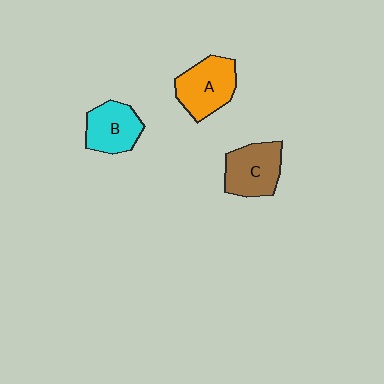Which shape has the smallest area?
Shape B (cyan).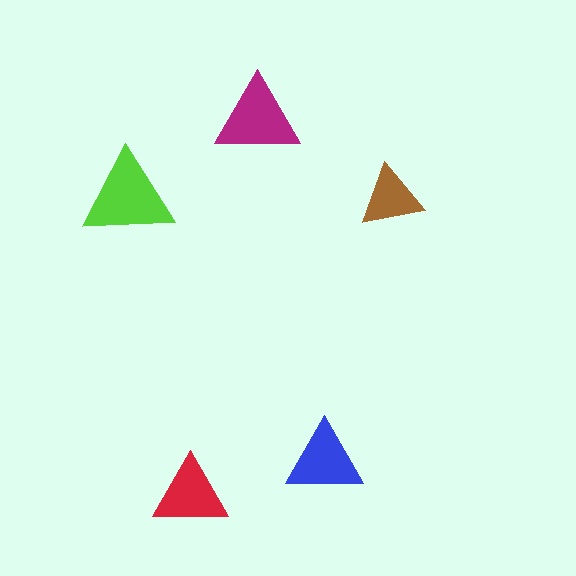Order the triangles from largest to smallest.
the lime one, the magenta one, the blue one, the red one, the brown one.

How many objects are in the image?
There are 5 objects in the image.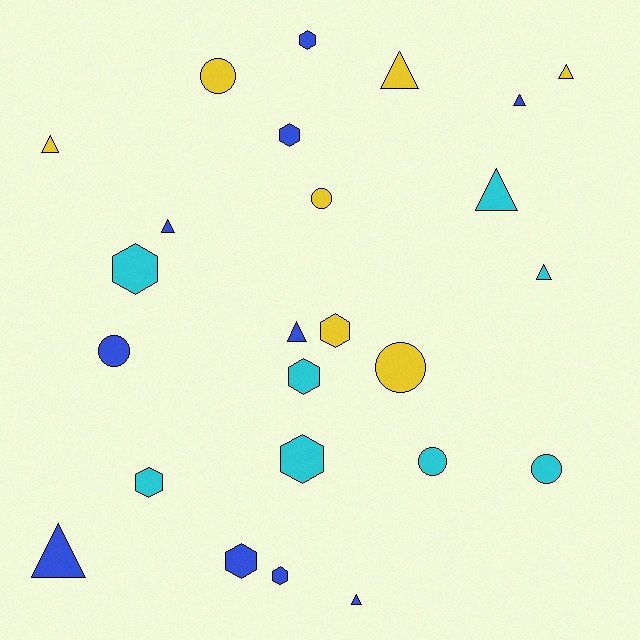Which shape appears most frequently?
Triangle, with 10 objects.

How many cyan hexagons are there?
There are 4 cyan hexagons.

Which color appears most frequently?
Blue, with 10 objects.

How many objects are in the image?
There are 25 objects.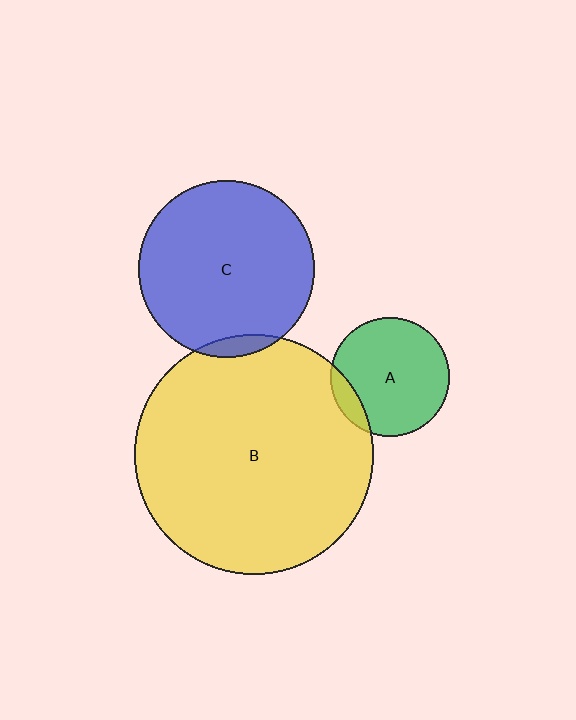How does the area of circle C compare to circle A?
Approximately 2.2 times.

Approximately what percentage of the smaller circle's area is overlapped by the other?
Approximately 10%.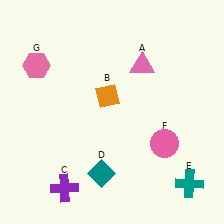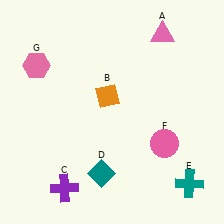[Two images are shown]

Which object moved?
The pink triangle (A) moved up.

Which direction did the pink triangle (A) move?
The pink triangle (A) moved up.